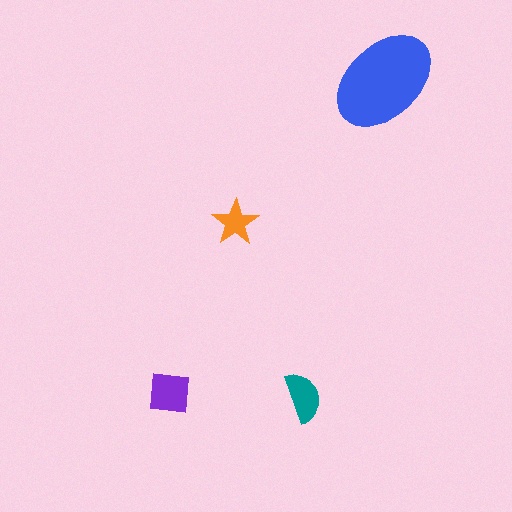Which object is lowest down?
The teal semicircle is bottommost.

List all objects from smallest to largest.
The orange star, the teal semicircle, the purple square, the blue ellipse.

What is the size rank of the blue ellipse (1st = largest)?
1st.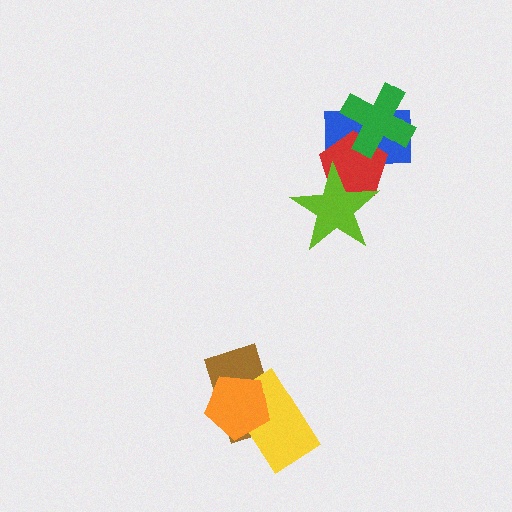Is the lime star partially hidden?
No, no other shape covers it.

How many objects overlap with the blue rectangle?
3 objects overlap with the blue rectangle.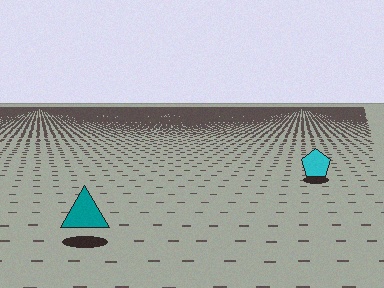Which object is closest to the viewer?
The teal triangle is closest. The texture marks near it are larger and more spread out.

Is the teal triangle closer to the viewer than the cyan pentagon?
Yes. The teal triangle is closer — you can tell from the texture gradient: the ground texture is coarser near it.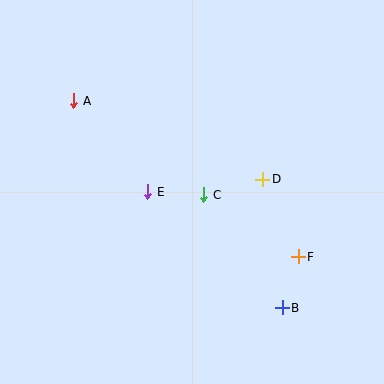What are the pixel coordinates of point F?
Point F is at (298, 257).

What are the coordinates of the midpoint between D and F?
The midpoint between D and F is at (280, 218).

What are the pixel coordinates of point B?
Point B is at (282, 308).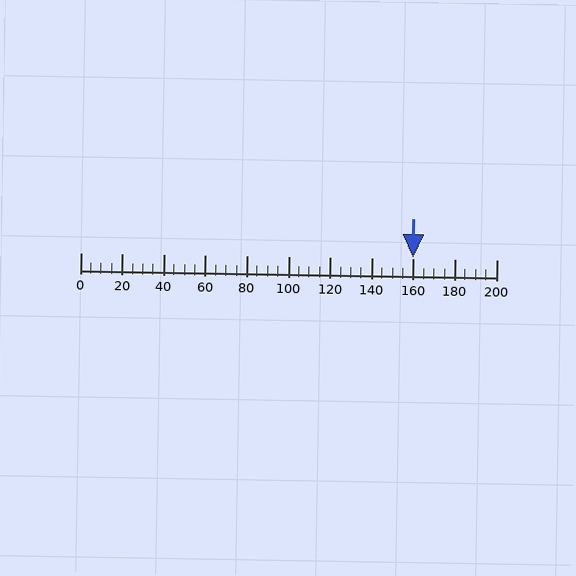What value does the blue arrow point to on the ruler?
The blue arrow points to approximately 160.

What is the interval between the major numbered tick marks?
The major tick marks are spaced 20 units apart.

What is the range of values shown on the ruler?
The ruler shows values from 0 to 200.